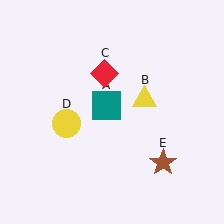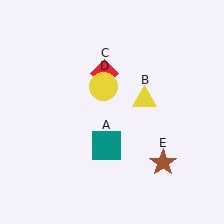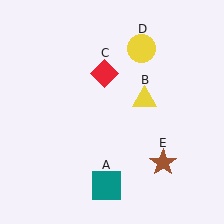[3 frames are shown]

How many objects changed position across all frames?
2 objects changed position: teal square (object A), yellow circle (object D).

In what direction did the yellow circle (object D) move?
The yellow circle (object D) moved up and to the right.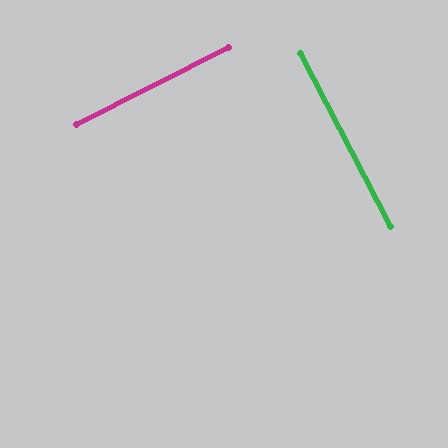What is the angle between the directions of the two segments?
Approximately 89 degrees.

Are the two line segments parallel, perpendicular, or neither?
Perpendicular — they meet at approximately 89°.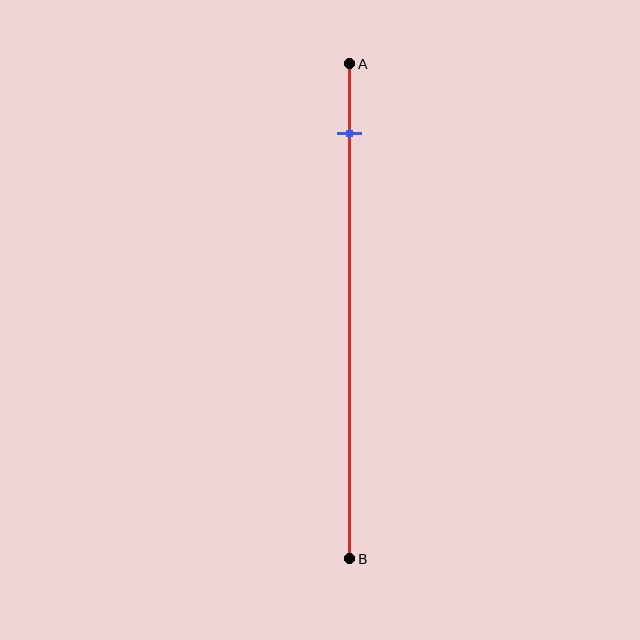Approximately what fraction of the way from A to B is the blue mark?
The blue mark is approximately 15% of the way from A to B.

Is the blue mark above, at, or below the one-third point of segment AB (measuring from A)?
The blue mark is above the one-third point of segment AB.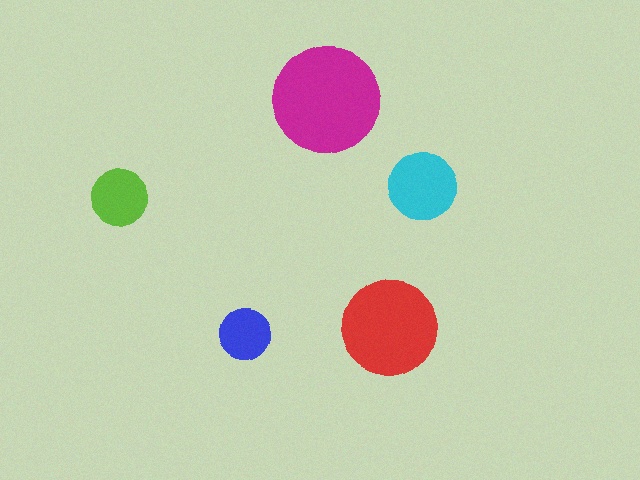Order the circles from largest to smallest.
the magenta one, the red one, the cyan one, the lime one, the blue one.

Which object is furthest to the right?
The cyan circle is rightmost.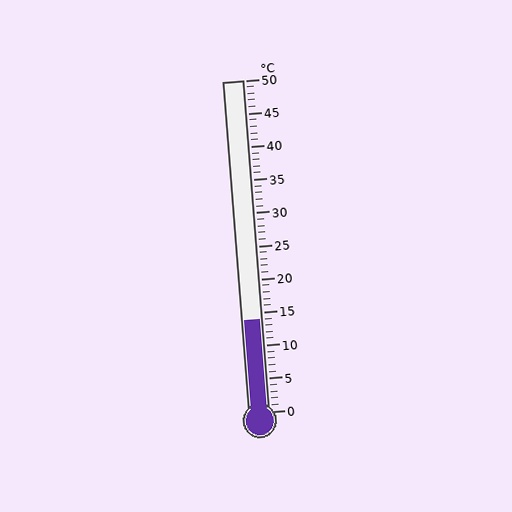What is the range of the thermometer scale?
The thermometer scale ranges from 0°C to 50°C.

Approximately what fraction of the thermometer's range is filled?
The thermometer is filled to approximately 30% of its range.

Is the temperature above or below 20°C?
The temperature is below 20°C.